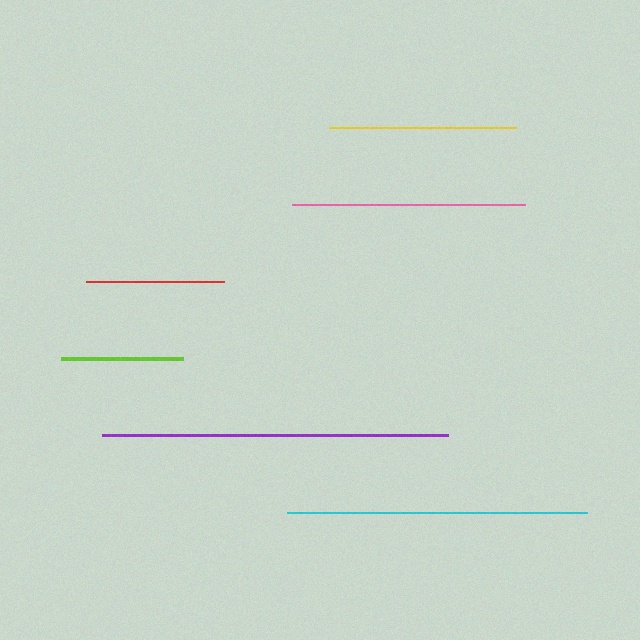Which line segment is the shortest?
The lime line is the shortest at approximately 122 pixels.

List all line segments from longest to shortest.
From longest to shortest: purple, cyan, pink, yellow, red, lime.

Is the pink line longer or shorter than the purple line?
The purple line is longer than the pink line.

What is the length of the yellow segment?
The yellow segment is approximately 186 pixels long.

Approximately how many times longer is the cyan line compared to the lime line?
The cyan line is approximately 2.5 times the length of the lime line.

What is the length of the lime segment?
The lime segment is approximately 122 pixels long.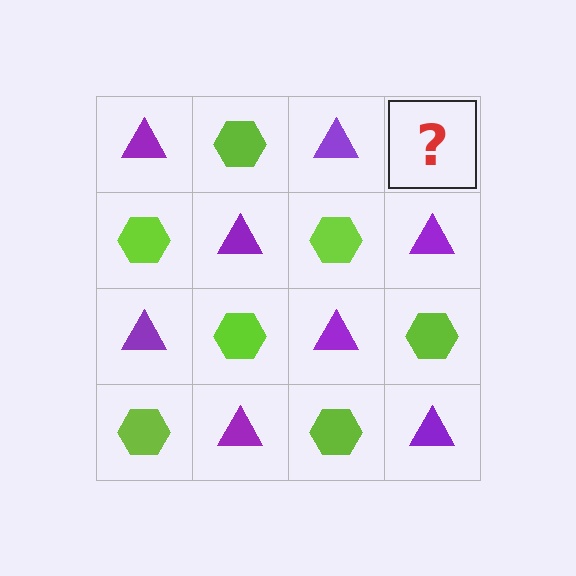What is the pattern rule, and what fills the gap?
The rule is that it alternates purple triangle and lime hexagon in a checkerboard pattern. The gap should be filled with a lime hexagon.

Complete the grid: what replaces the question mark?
The question mark should be replaced with a lime hexagon.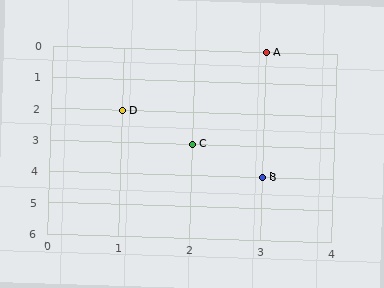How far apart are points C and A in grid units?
Points C and A are 1 column and 3 rows apart (about 3.2 grid units diagonally).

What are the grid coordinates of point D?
Point D is at grid coordinates (1, 2).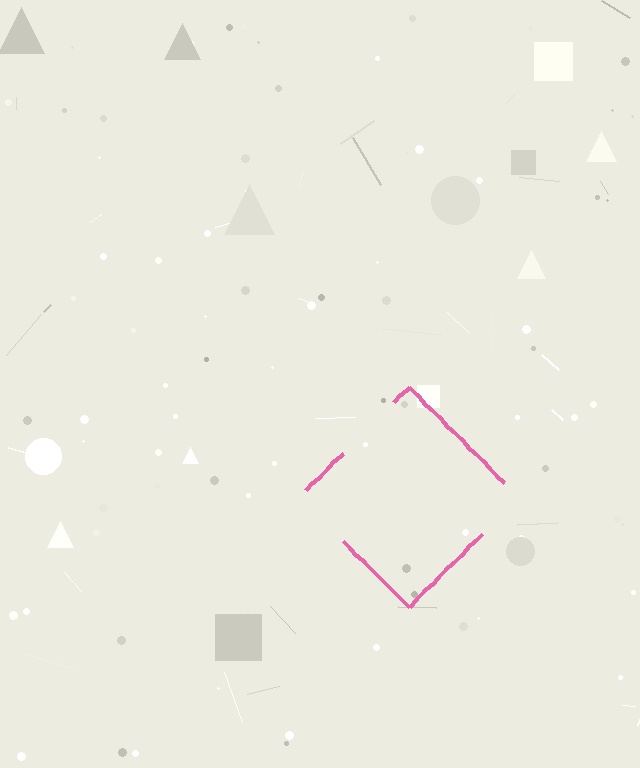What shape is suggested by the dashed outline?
The dashed outline suggests a diamond.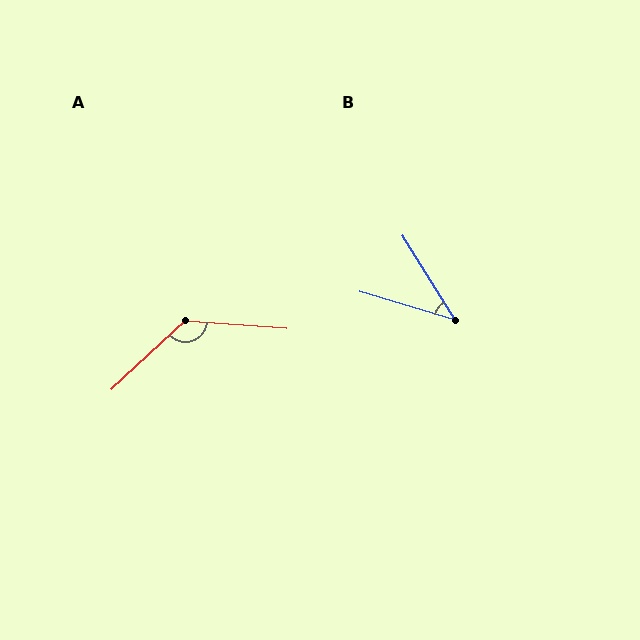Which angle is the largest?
A, at approximately 133 degrees.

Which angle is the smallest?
B, at approximately 42 degrees.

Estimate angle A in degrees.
Approximately 133 degrees.